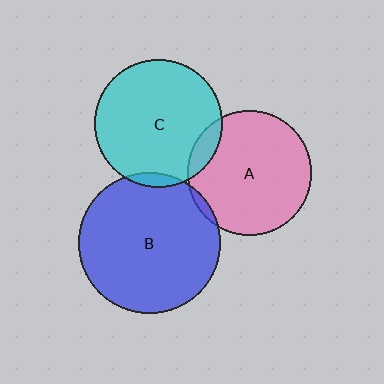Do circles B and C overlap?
Yes.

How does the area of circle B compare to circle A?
Approximately 1.3 times.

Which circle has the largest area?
Circle B (blue).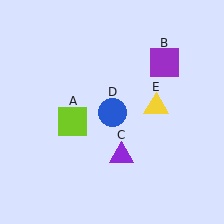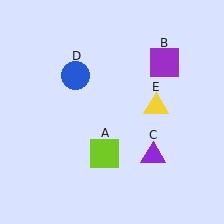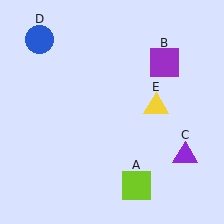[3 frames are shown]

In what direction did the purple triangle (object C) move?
The purple triangle (object C) moved right.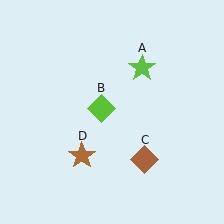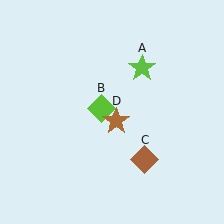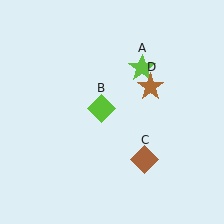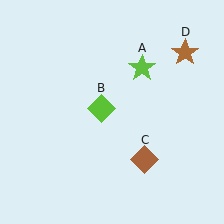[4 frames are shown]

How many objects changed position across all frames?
1 object changed position: brown star (object D).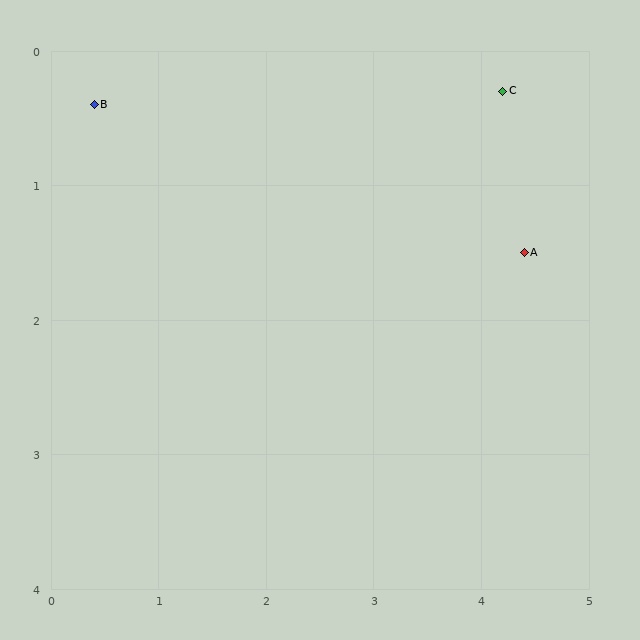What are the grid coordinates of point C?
Point C is at approximately (4.2, 0.3).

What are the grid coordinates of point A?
Point A is at approximately (4.4, 1.5).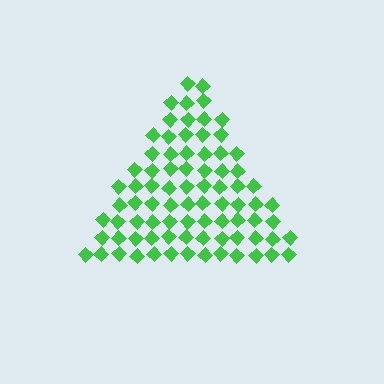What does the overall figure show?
The overall figure shows a triangle.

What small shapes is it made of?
It is made of small diamonds.